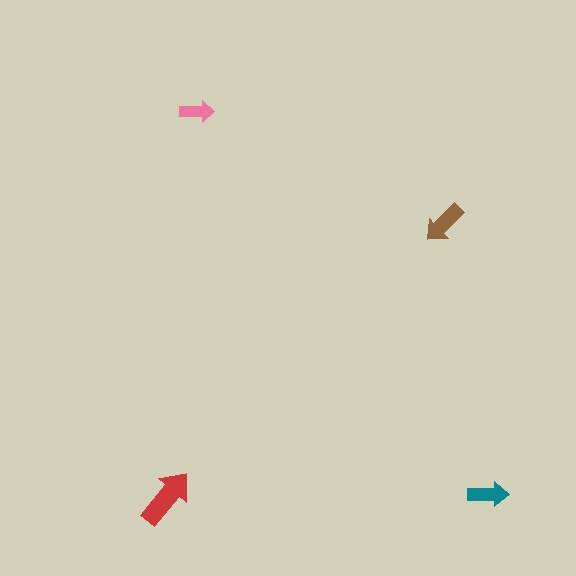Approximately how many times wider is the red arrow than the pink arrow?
About 1.5 times wider.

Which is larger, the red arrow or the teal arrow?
The red one.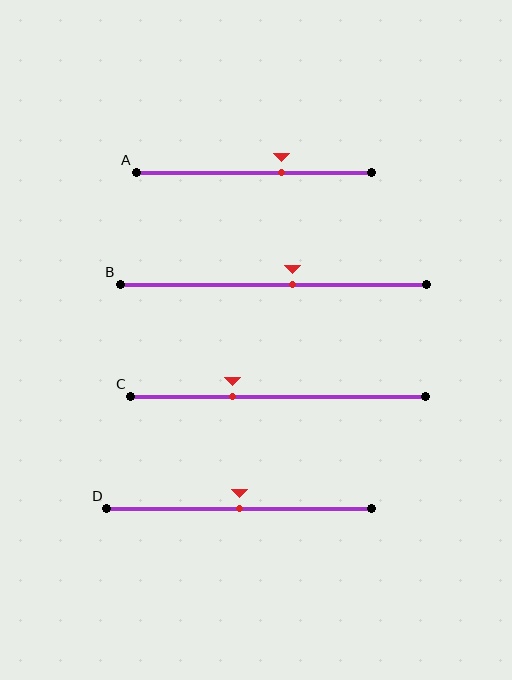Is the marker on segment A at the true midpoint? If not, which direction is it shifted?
No, the marker on segment A is shifted to the right by about 12% of the segment length.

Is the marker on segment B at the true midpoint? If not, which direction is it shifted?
No, the marker on segment B is shifted to the right by about 6% of the segment length.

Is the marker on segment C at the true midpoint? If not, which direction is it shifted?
No, the marker on segment C is shifted to the left by about 15% of the segment length.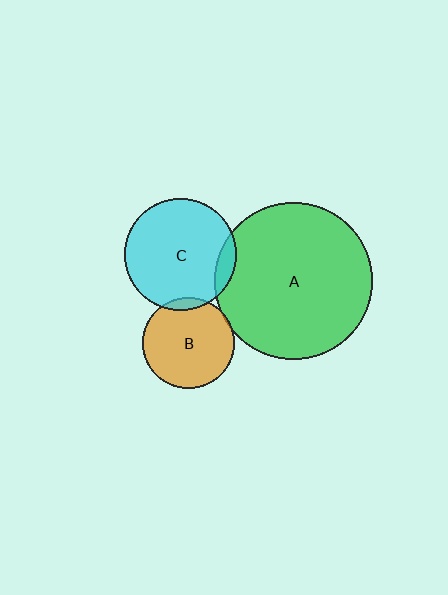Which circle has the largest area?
Circle A (green).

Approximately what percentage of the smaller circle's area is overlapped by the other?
Approximately 5%.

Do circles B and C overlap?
Yes.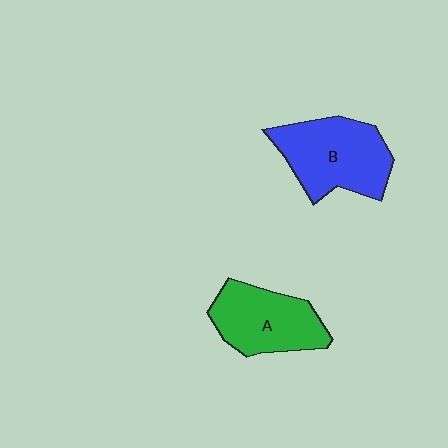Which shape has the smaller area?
Shape A (green).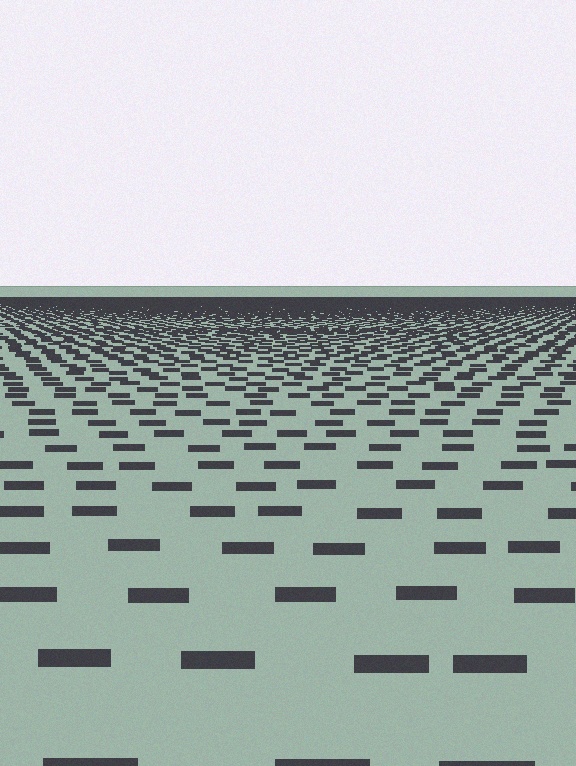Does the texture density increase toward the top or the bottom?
Density increases toward the top.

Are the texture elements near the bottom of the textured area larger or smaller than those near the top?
Larger. Near the bottom, elements are closer to the viewer and appear at a bigger on-screen size.